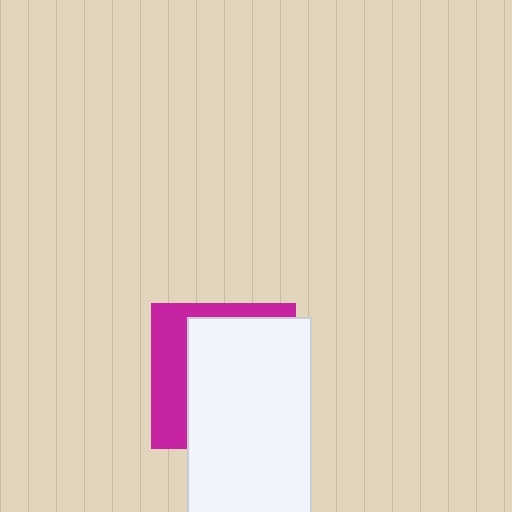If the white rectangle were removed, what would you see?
You would see the complete magenta square.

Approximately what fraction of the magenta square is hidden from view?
Roughly 68% of the magenta square is hidden behind the white rectangle.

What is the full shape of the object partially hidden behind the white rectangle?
The partially hidden object is a magenta square.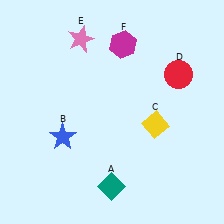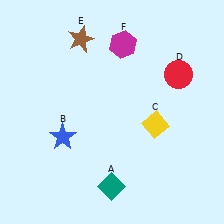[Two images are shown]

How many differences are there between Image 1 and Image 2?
There is 1 difference between the two images.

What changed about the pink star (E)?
In Image 1, E is pink. In Image 2, it changed to brown.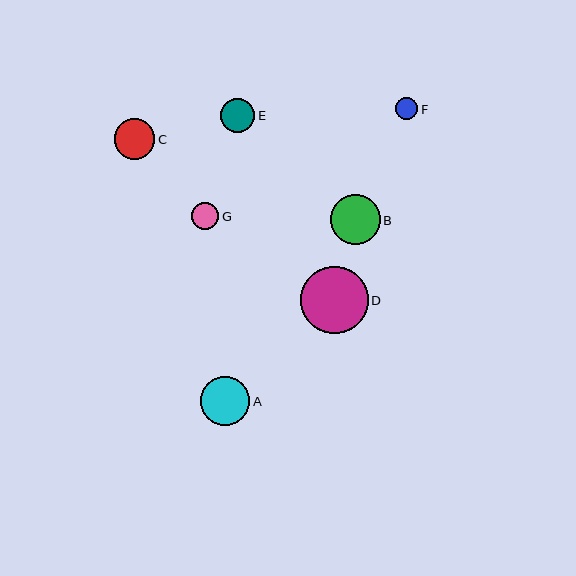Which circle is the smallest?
Circle F is the smallest with a size of approximately 22 pixels.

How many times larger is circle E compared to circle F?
Circle E is approximately 1.5 times the size of circle F.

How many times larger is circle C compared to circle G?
Circle C is approximately 1.5 times the size of circle G.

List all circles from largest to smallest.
From largest to smallest: D, B, A, C, E, G, F.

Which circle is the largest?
Circle D is the largest with a size of approximately 67 pixels.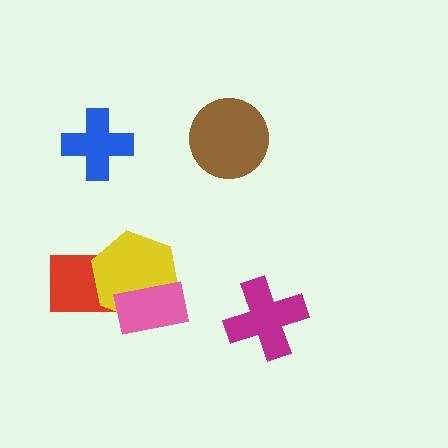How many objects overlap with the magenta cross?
0 objects overlap with the magenta cross.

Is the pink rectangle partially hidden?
No, no other shape covers it.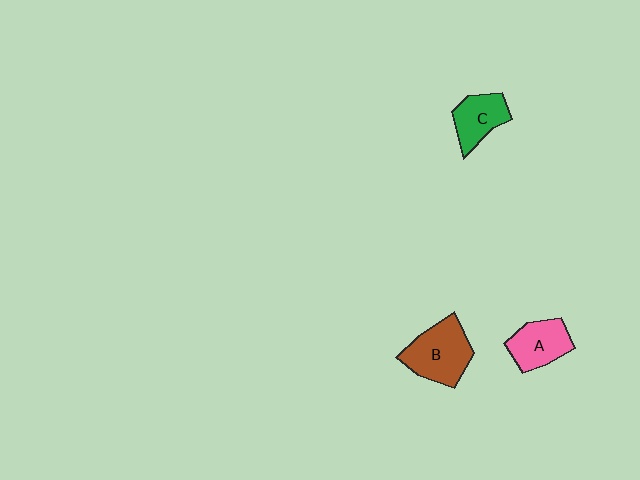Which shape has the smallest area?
Shape C (green).